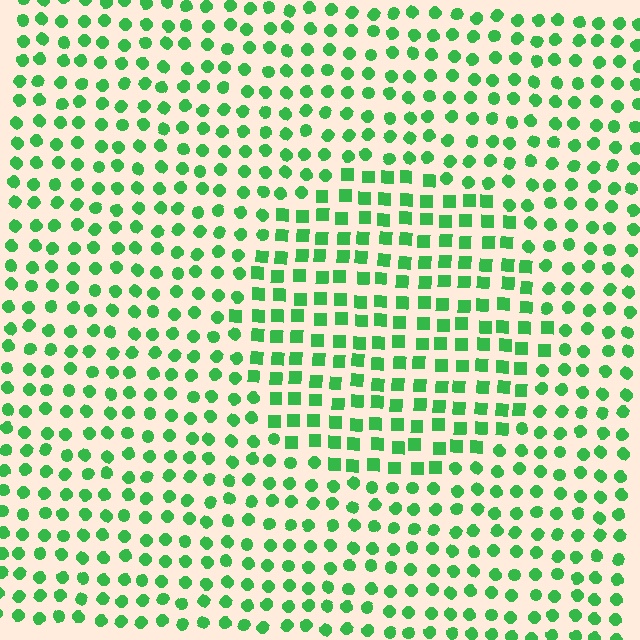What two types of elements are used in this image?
The image uses squares inside the circle region and circles outside it.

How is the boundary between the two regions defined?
The boundary is defined by a change in element shape: squares inside vs. circles outside. All elements share the same color and spacing.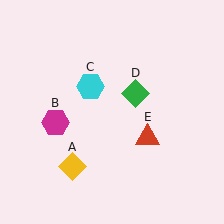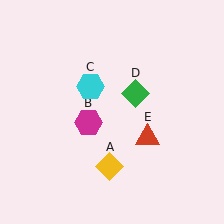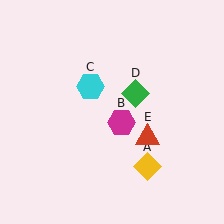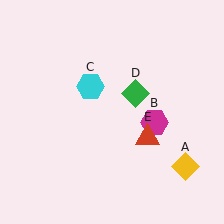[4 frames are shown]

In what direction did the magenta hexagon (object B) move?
The magenta hexagon (object B) moved right.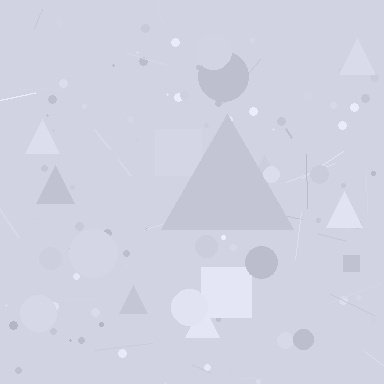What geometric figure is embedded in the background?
A triangle is embedded in the background.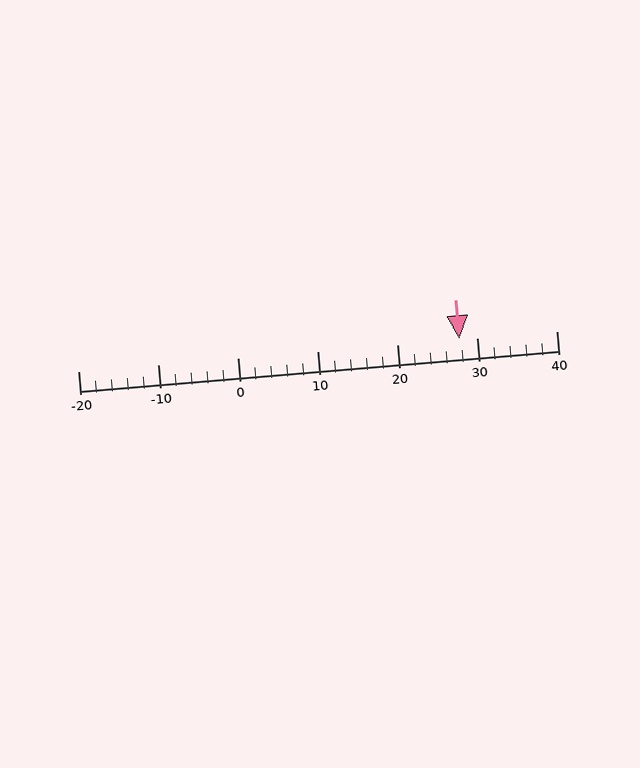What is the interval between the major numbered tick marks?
The major tick marks are spaced 10 units apart.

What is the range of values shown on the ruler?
The ruler shows values from -20 to 40.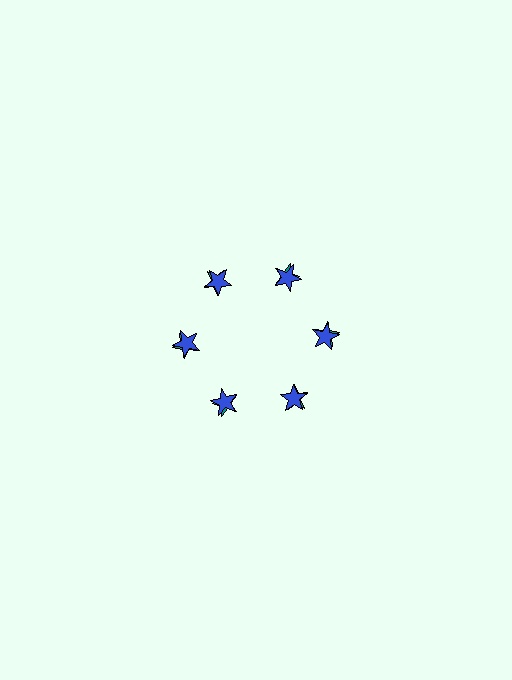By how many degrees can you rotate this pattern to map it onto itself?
The pattern maps onto itself every 60 degrees of rotation.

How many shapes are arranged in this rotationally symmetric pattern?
There are 12 shapes, arranged in 6 groups of 2.